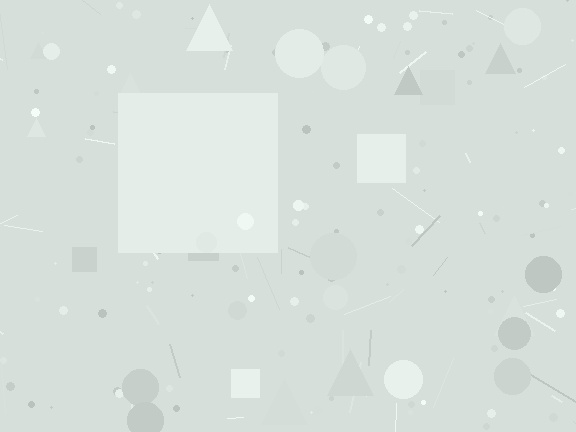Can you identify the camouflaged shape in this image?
The camouflaged shape is a square.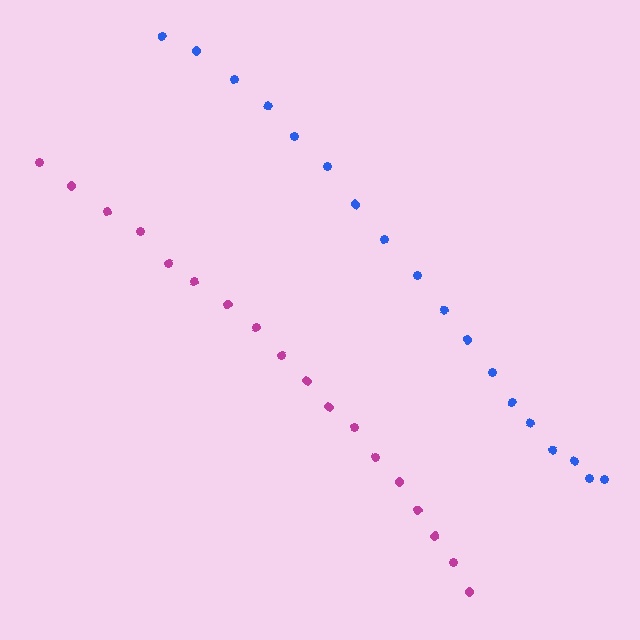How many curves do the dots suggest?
There are 2 distinct paths.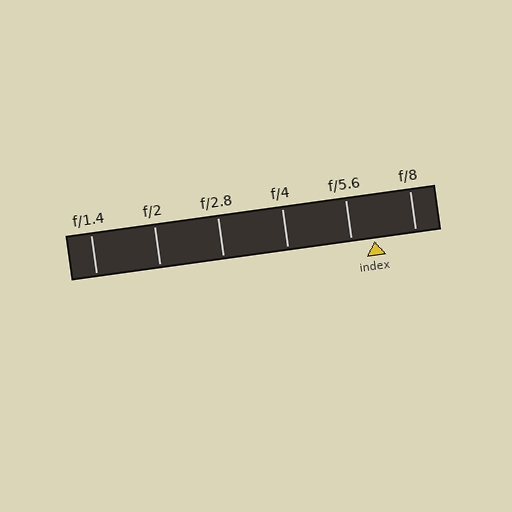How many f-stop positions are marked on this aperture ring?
There are 6 f-stop positions marked.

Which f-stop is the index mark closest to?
The index mark is closest to f/5.6.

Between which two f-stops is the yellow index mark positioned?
The index mark is between f/5.6 and f/8.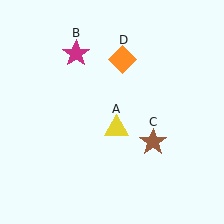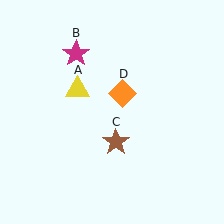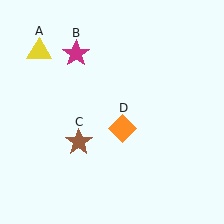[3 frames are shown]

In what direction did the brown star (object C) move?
The brown star (object C) moved left.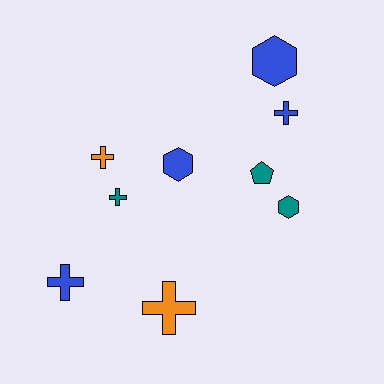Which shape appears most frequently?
Cross, with 5 objects.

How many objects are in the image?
There are 9 objects.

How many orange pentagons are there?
There are no orange pentagons.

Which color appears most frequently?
Blue, with 4 objects.